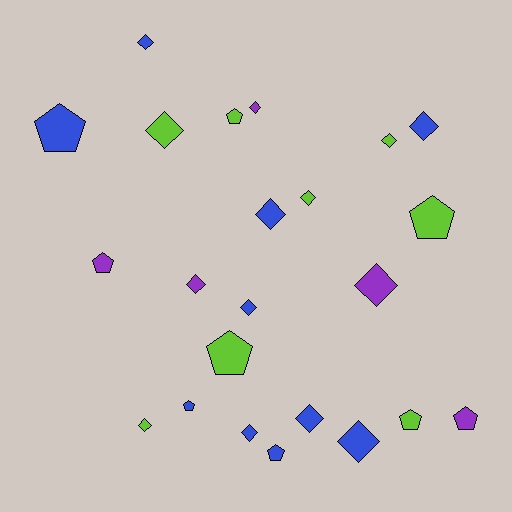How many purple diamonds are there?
There are 3 purple diamonds.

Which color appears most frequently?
Blue, with 10 objects.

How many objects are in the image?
There are 23 objects.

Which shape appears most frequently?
Diamond, with 14 objects.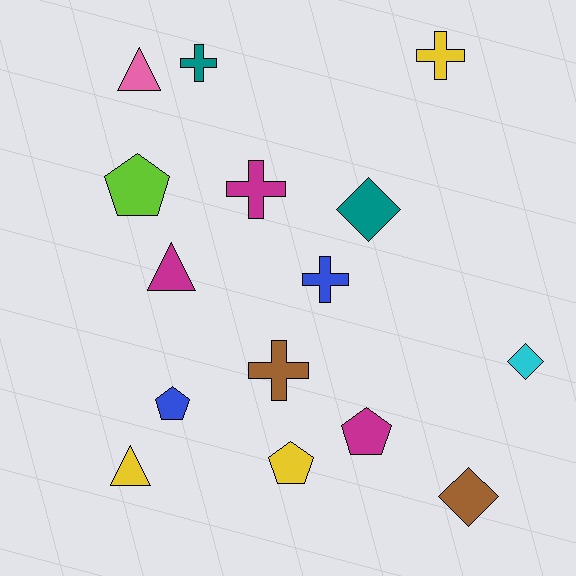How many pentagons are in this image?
There are 4 pentagons.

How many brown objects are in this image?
There are 2 brown objects.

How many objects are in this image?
There are 15 objects.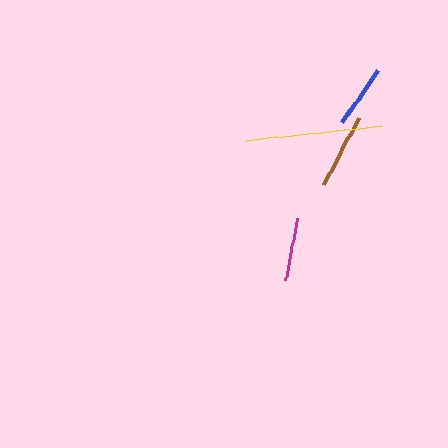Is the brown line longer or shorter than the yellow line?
The yellow line is longer than the brown line.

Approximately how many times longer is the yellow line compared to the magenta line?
The yellow line is approximately 2.2 times the length of the magenta line.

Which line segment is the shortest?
The magenta line is the shortest at approximately 63 pixels.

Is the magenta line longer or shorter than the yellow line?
The yellow line is longer than the magenta line.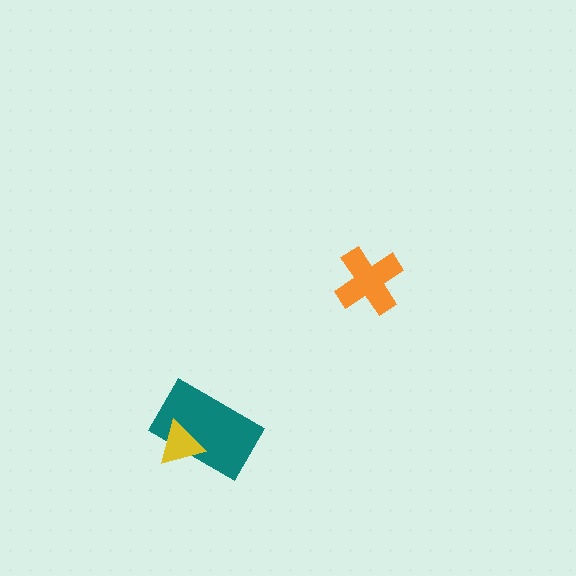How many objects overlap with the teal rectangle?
1 object overlaps with the teal rectangle.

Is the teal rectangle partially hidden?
Yes, it is partially covered by another shape.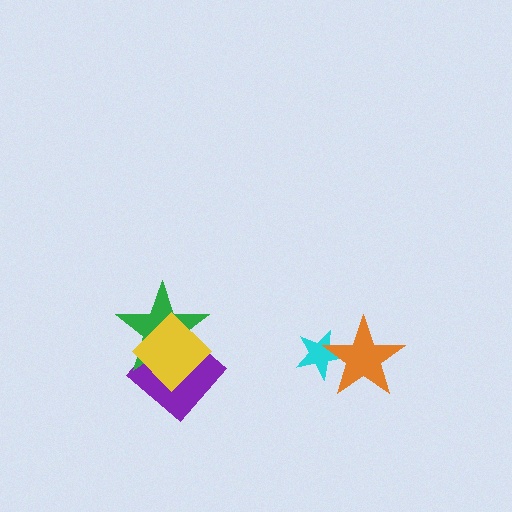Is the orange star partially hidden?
No, no other shape covers it.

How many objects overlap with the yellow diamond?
2 objects overlap with the yellow diamond.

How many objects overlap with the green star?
2 objects overlap with the green star.